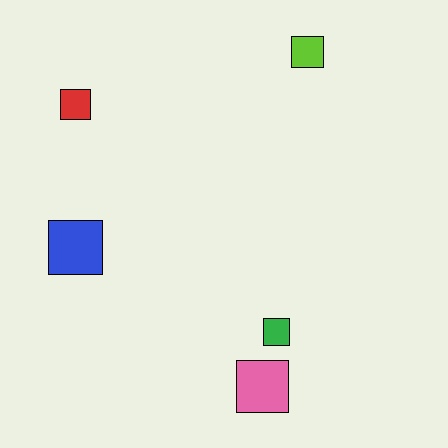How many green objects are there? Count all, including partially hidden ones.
There is 1 green object.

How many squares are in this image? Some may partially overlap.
There are 5 squares.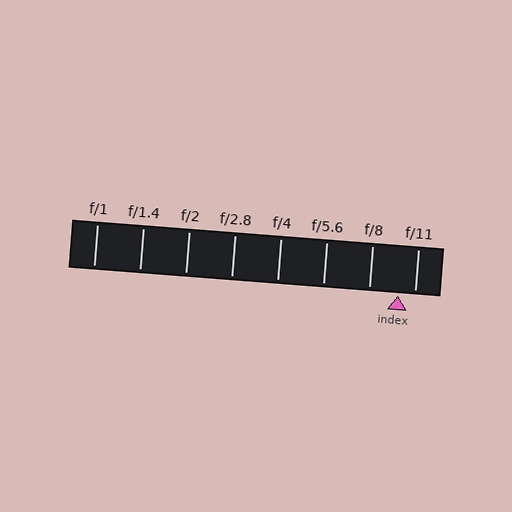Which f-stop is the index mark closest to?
The index mark is closest to f/11.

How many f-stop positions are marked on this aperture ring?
There are 8 f-stop positions marked.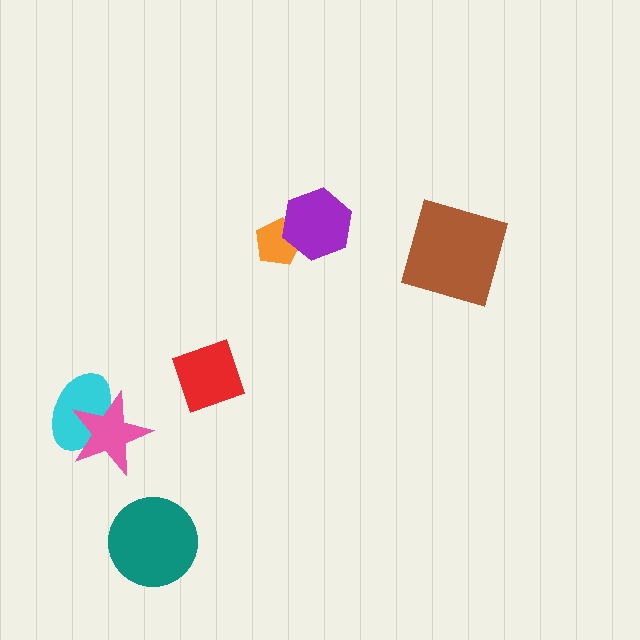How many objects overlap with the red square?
0 objects overlap with the red square.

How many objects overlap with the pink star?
1 object overlaps with the pink star.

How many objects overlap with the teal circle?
0 objects overlap with the teal circle.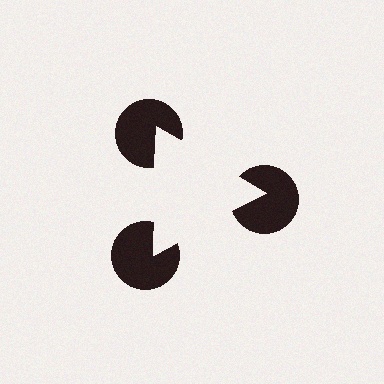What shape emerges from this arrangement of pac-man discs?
An illusory triangle — its edges are inferred from the aligned wedge cuts in the pac-man discs, not physically drawn.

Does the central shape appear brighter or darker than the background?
It typically appears slightly brighter than the background, even though no actual brightness change is drawn.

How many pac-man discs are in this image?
There are 3 — one at each vertex of the illusory triangle.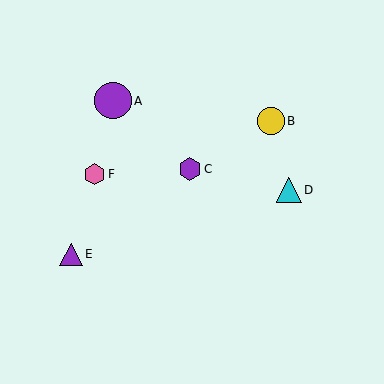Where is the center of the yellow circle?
The center of the yellow circle is at (271, 121).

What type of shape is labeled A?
Shape A is a purple circle.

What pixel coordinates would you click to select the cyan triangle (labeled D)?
Click at (289, 190) to select the cyan triangle D.